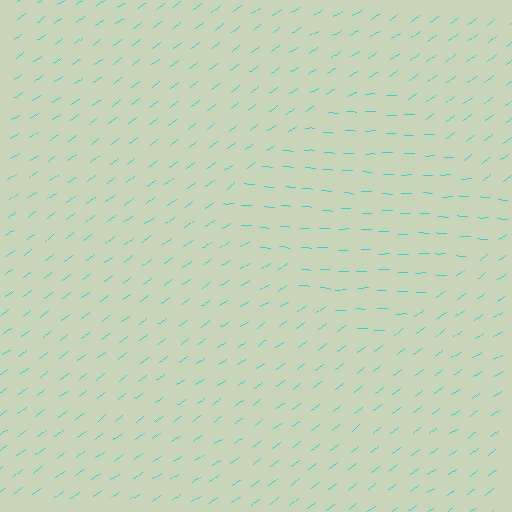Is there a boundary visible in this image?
Yes, there is a texture boundary formed by a change in line orientation.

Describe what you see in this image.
The image is filled with small cyan line segments. A diamond region in the image has lines oriented differently from the surrounding lines, creating a visible texture boundary.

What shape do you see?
I see a diamond.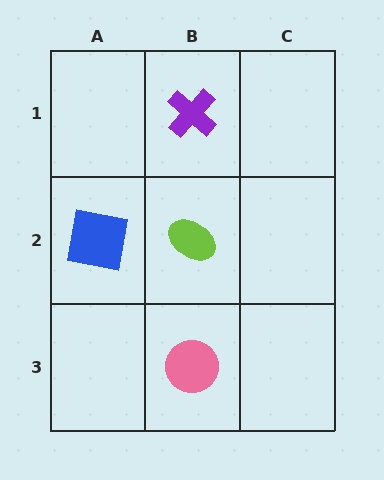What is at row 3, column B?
A pink circle.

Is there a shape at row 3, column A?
No, that cell is empty.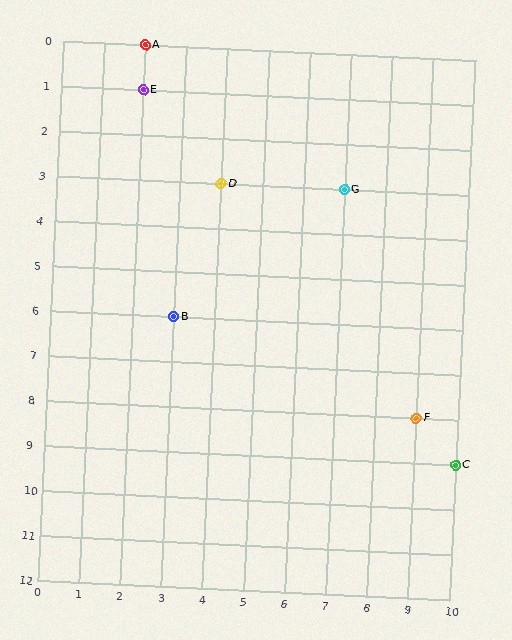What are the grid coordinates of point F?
Point F is at grid coordinates (9, 8).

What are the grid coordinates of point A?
Point A is at grid coordinates (2, 0).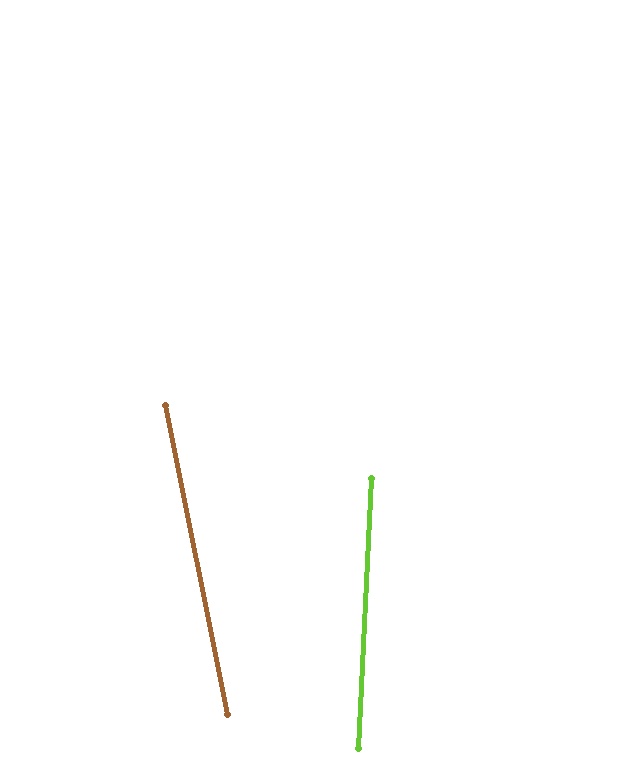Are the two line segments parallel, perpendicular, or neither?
Neither parallel nor perpendicular — they differ by about 14°.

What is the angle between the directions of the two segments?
Approximately 14 degrees.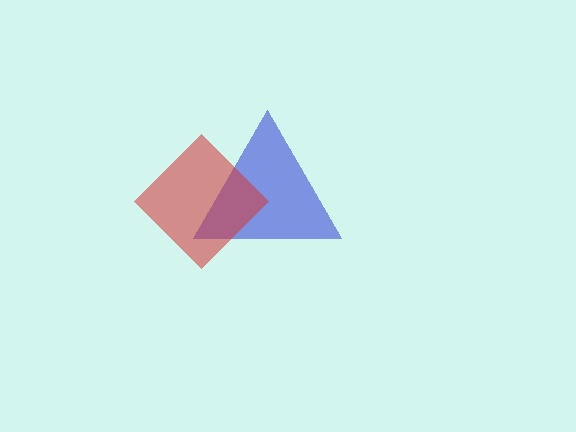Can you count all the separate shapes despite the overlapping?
Yes, there are 2 separate shapes.